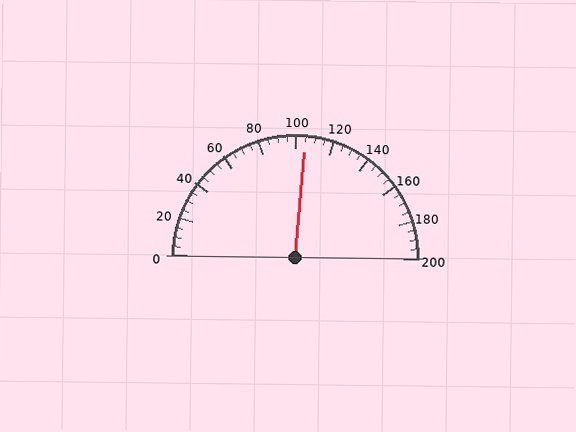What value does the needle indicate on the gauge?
The needle indicates approximately 105.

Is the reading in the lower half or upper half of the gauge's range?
The reading is in the upper half of the range (0 to 200).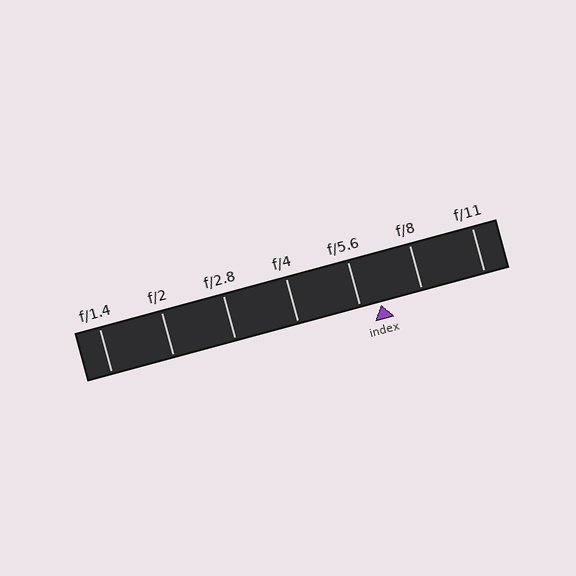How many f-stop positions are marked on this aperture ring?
There are 7 f-stop positions marked.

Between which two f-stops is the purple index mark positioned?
The index mark is between f/5.6 and f/8.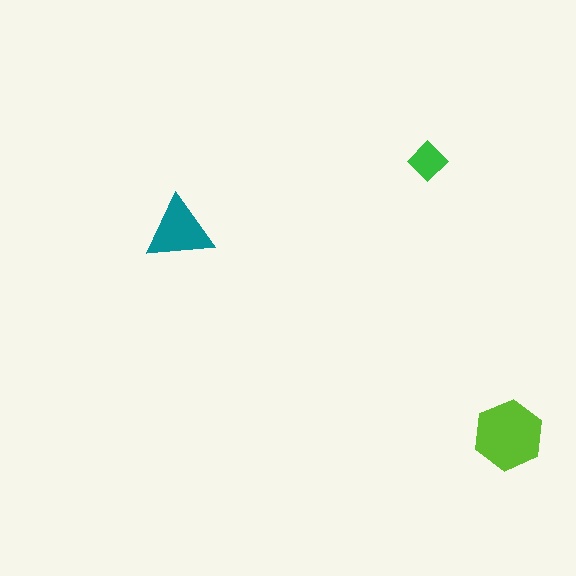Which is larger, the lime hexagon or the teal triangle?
The lime hexagon.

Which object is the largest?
The lime hexagon.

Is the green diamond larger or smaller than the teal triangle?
Smaller.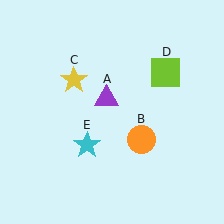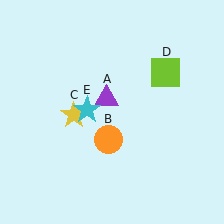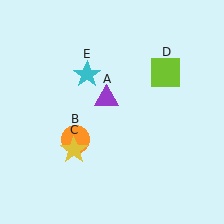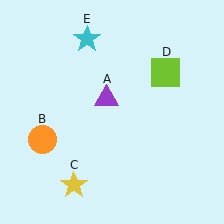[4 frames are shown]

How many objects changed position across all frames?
3 objects changed position: orange circle (object B), yellow star (object C), cyan star (object E).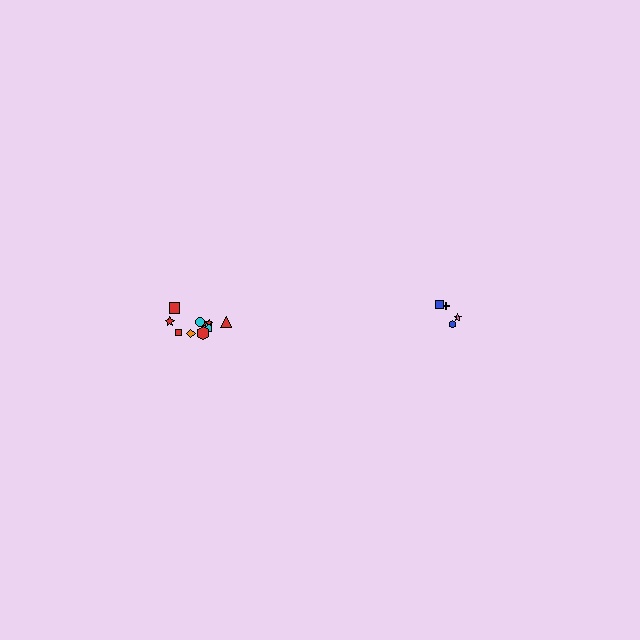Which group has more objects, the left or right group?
The left group.